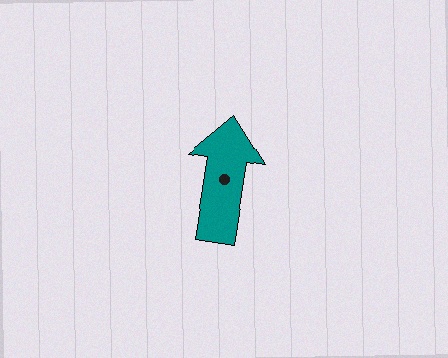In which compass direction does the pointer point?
North.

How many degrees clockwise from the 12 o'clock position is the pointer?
Approximately 9 degrees.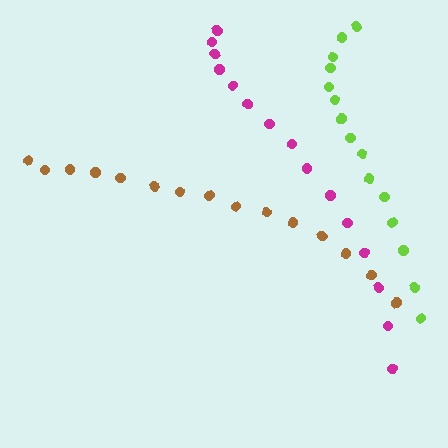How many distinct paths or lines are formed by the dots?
There are 3 distinct paths.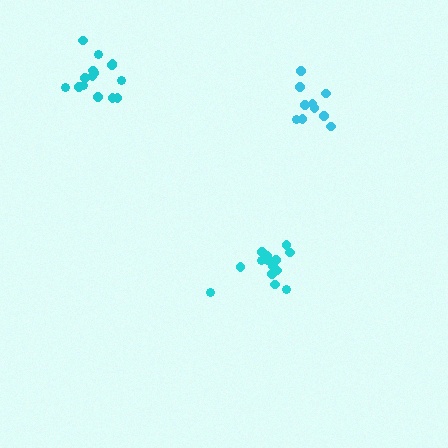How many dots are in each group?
Group 1: 14 dots, Group 2: 16 dots, Group 3: 10 dots (40 total).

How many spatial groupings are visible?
There are 3 spatial groupings.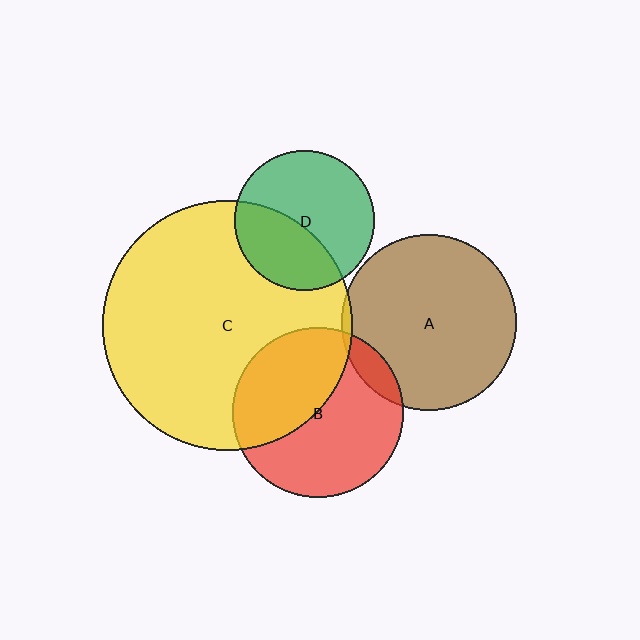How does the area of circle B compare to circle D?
Approximately 1.5 times.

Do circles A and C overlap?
Yes.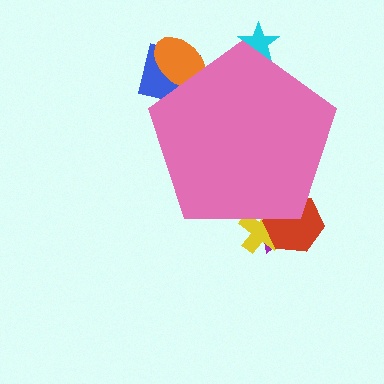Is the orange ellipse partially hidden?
Yes, the orange ellipse is partially hidden behind the pink pentagon.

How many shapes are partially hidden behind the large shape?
6 shapes are partially hidden.